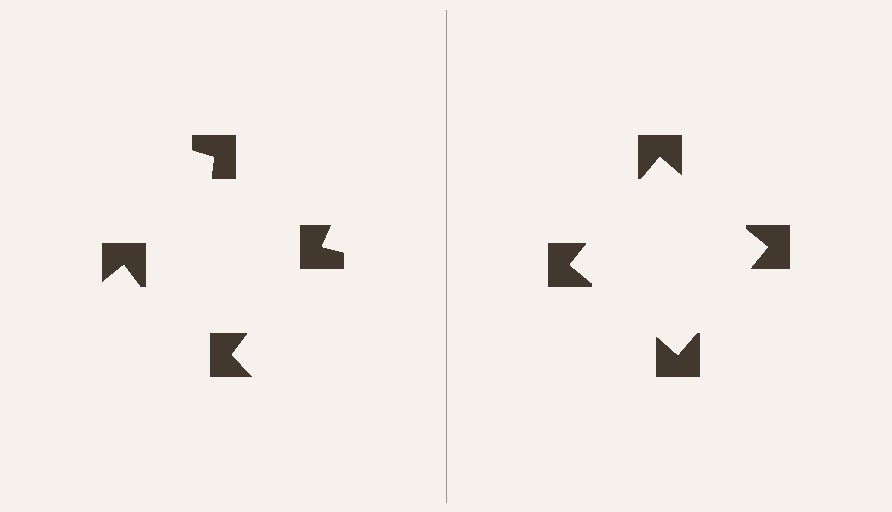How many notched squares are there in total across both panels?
8 — 4 on each side.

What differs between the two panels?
The notched squares are positioned identically on both sides; only the wedge orientations differ. On the right they align to a square; on the left they are misaligned.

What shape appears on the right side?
An illusory square.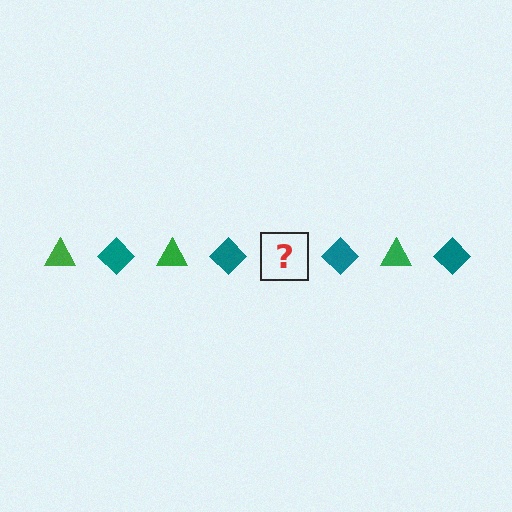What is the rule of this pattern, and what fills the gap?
The rule is that the pattern alternates between green triangle and teal diamond. The gap should be filled with a green triangle.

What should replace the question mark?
The question mark should be replaced with a green triangle.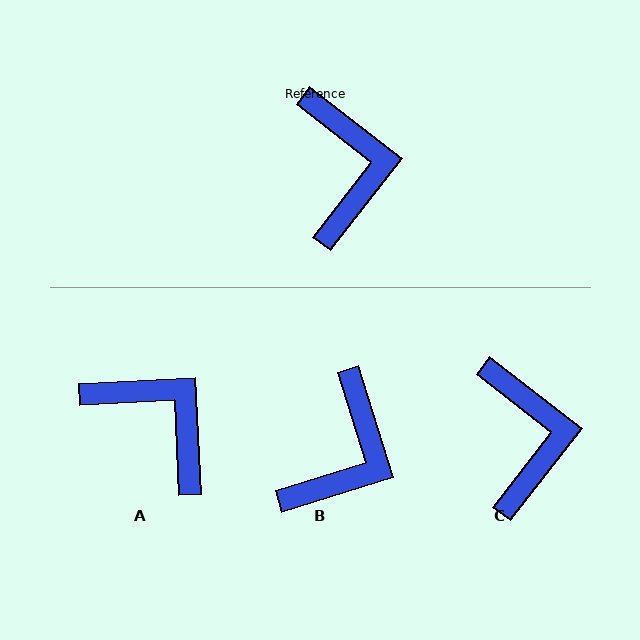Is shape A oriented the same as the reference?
No, it is off by about 41 degrees.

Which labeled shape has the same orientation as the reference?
C.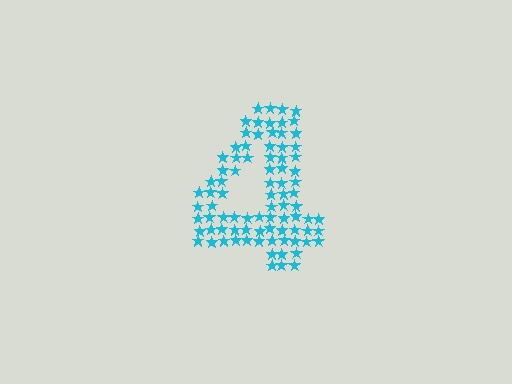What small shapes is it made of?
It is made of small stars.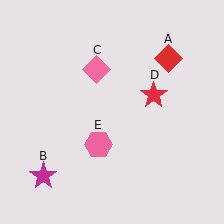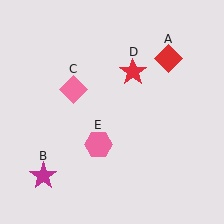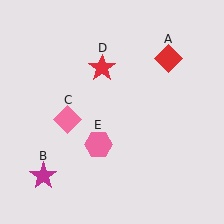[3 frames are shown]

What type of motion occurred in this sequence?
The pink diamond (object C), red star (object D) rotated counterclockwise around the center of the scene.